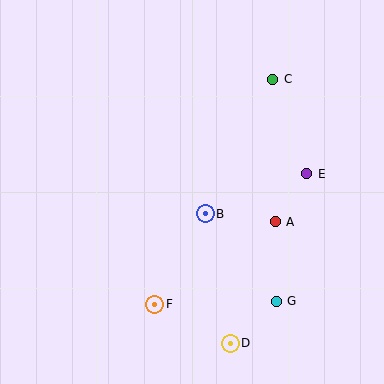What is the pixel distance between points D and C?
The distance between D and C is 267 pixels.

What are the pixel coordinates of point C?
Point C is at (273, 79).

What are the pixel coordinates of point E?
Point E is at (307, 174).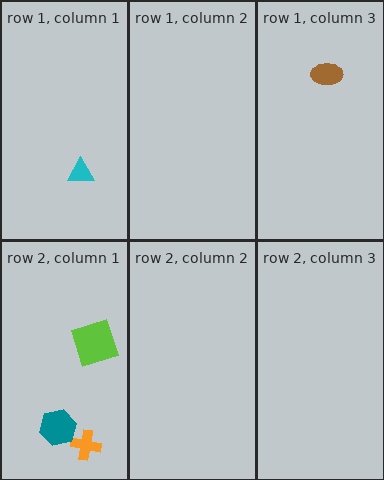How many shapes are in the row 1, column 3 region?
1.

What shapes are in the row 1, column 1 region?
The cyan triangle.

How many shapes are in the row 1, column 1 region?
1.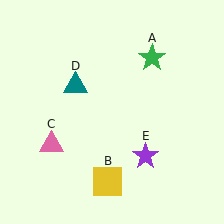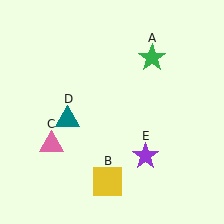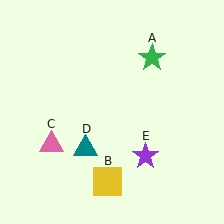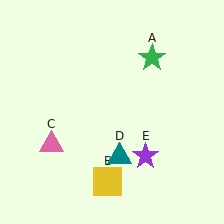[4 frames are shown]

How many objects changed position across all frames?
1 object changed position: teal triangle (object D).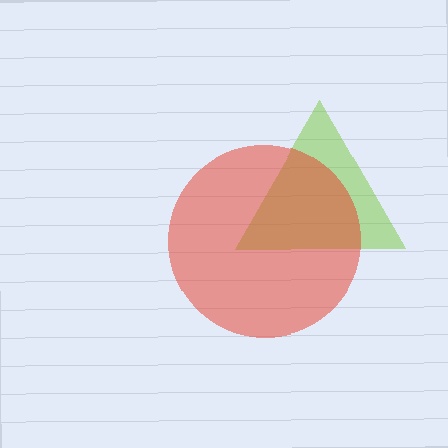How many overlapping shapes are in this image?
There are 2 overlapping shapes in the image.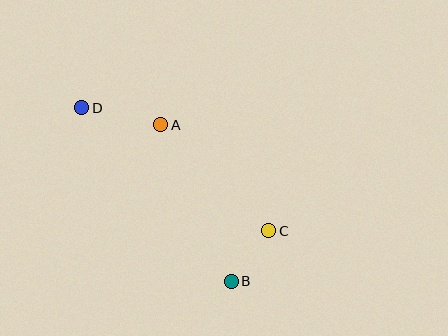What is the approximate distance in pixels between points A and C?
The distance between A and C is approximately 151 pixels.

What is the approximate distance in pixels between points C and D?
The distance between C and D is approximately 224 pixels.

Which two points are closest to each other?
Points B and C are closest to each other.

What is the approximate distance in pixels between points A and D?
The distance between A and D is approximately 81 pixels.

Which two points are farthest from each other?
Points B and D are farthest from each other.